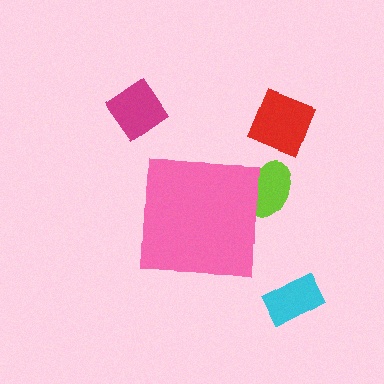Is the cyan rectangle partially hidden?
No, the cyan rectangle is fully visible.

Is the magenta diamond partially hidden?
No, the magenta diamond is fully visible.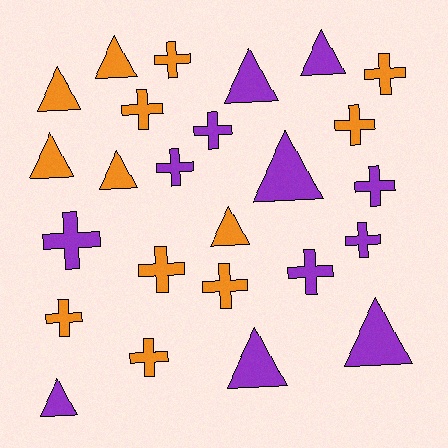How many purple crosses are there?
There are 6 purple crosses.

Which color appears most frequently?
Orange, with 13 objects.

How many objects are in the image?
There are 25 objects.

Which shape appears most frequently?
Cross, with 14 objects.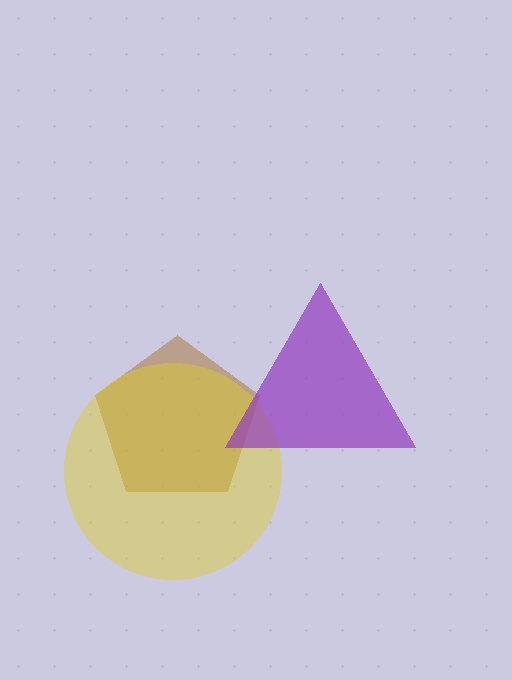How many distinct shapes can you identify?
There are 3 distinct shapes: a brown pentagon, a yellow circle, a purple triangle.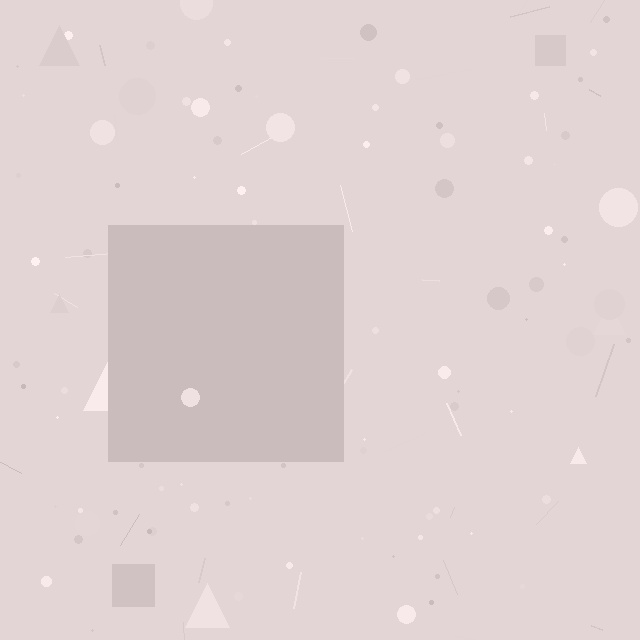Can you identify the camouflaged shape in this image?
The camouflaged shape is a square.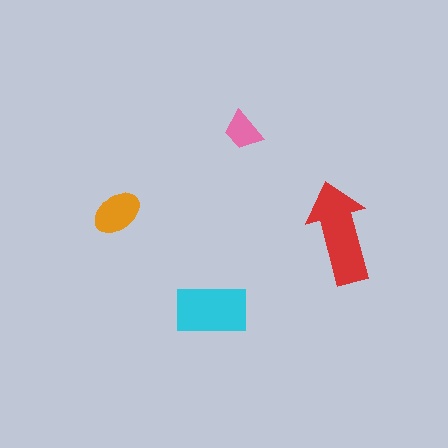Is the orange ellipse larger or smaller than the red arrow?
Smaller.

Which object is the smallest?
The pink trapezoid.